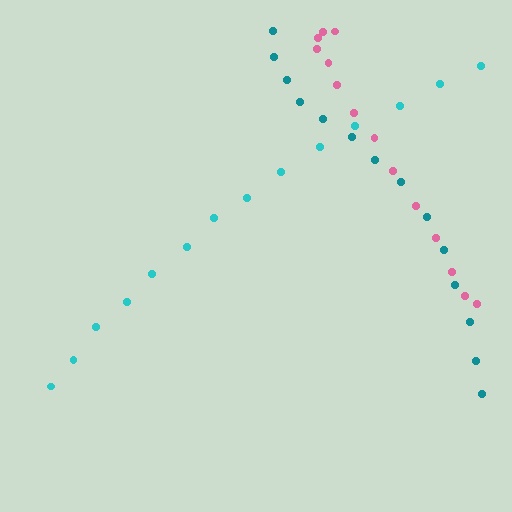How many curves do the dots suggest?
There are 3 distinct paths.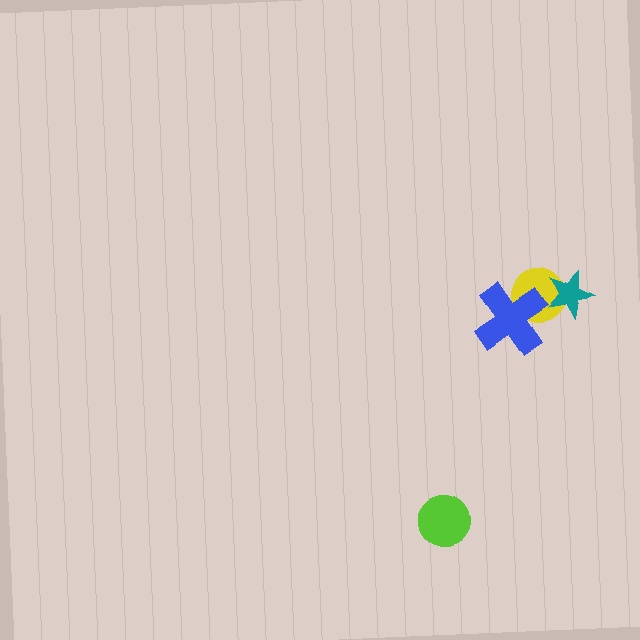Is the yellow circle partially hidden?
Yes, it is partially covered by another shape.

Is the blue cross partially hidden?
No, no other shape covers it.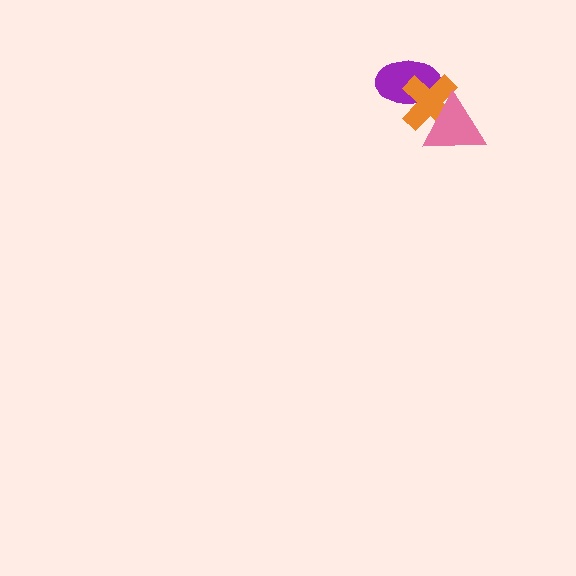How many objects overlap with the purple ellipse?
1 object overlaps with the purple ellipse.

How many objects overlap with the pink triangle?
1 object overlaps with the pink triangle.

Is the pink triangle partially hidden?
No, no other shape covers it.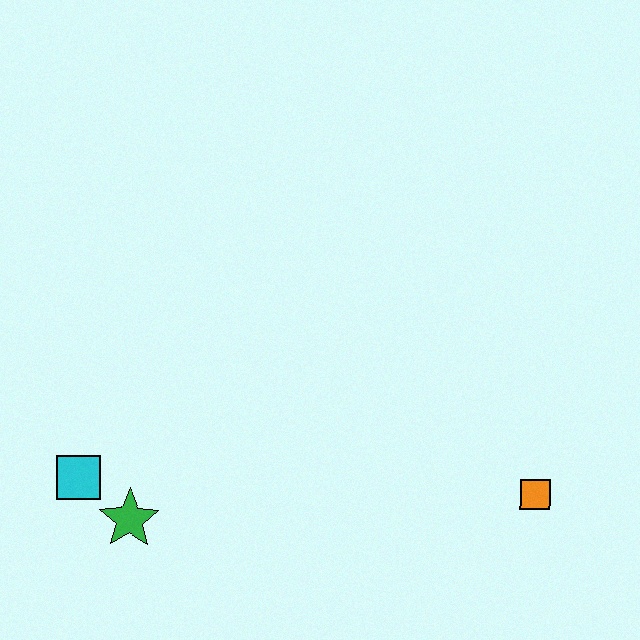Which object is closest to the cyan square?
The green star is closest to the cyan square.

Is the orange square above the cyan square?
No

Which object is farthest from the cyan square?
The orange square is farthest from the cyan square.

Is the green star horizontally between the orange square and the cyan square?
Yes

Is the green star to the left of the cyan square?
No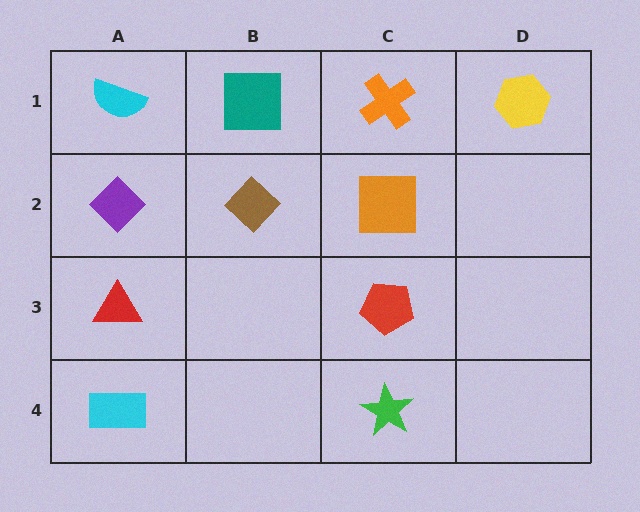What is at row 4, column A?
A cyan rectangle.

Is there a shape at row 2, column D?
No, that cell is empty.